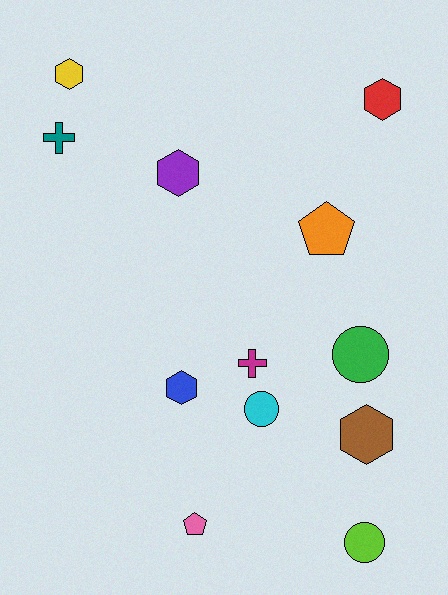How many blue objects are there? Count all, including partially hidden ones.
There is 1 blue object.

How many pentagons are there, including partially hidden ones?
There are 2 pentagons.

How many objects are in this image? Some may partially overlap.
There are 12 objects.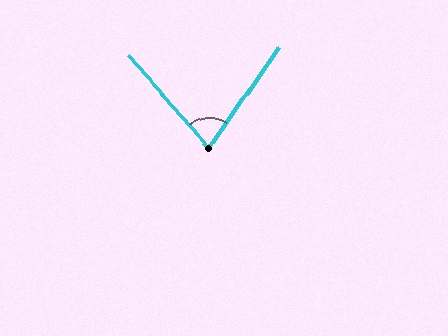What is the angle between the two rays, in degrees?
Approximately 76 degrees.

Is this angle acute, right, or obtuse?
It is acute.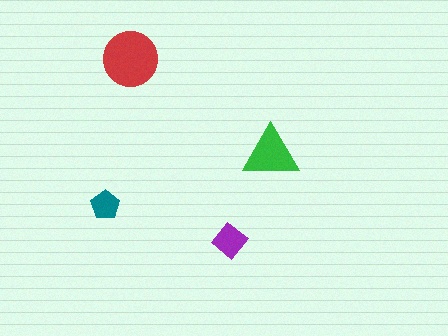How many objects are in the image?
There are 4 objects in the image.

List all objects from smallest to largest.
The teal pentagon, the purple diamond, the green triangle, the red circle.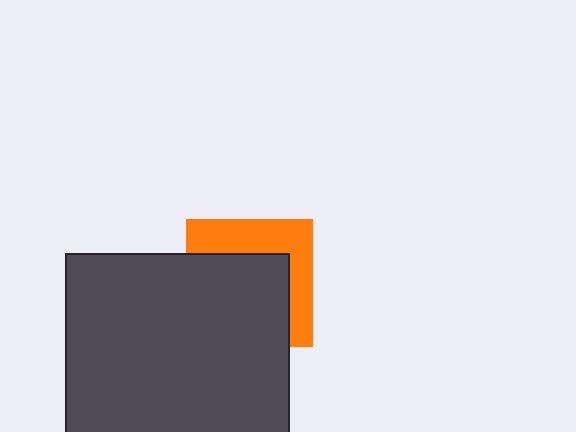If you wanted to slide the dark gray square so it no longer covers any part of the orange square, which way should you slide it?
Slide it toward the lower-left — that is the most direct way to separate the two shapes.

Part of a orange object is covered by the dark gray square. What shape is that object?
It is a square.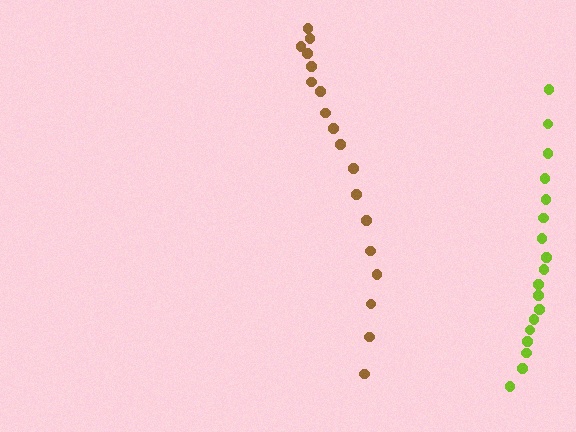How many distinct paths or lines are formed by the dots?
There are 2 distinct paths.